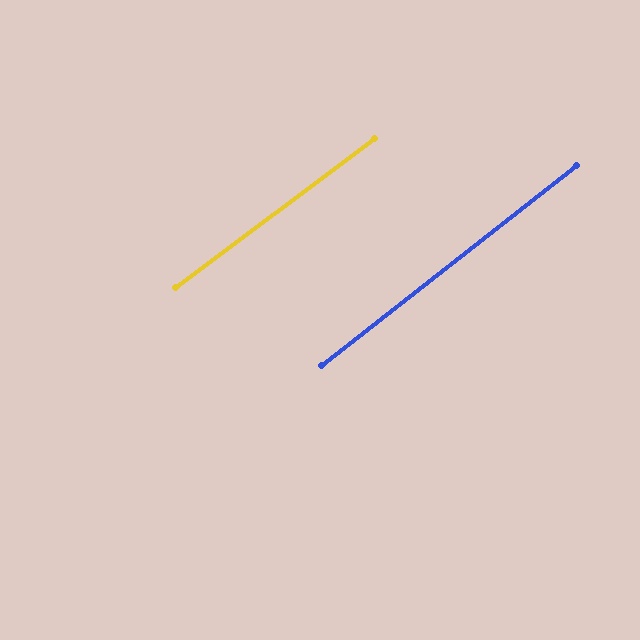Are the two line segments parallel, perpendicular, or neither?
Parallel — their directions differ by only 1.3°.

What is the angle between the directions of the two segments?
Approximately 1 degree.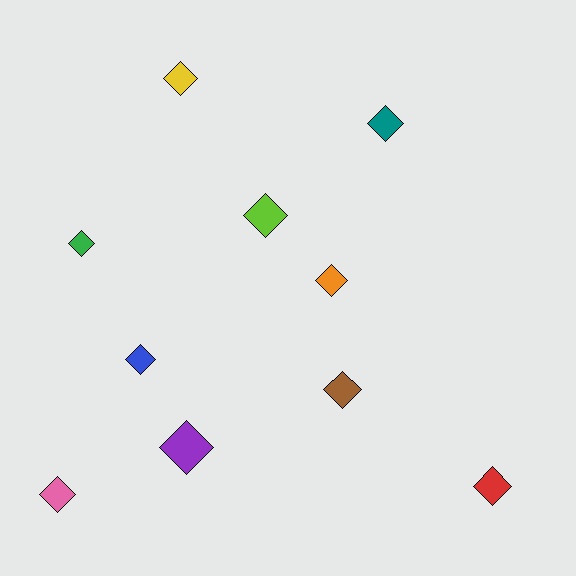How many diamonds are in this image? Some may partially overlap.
There are 10 diamonds.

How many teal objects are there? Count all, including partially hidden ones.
There is 1 teal object.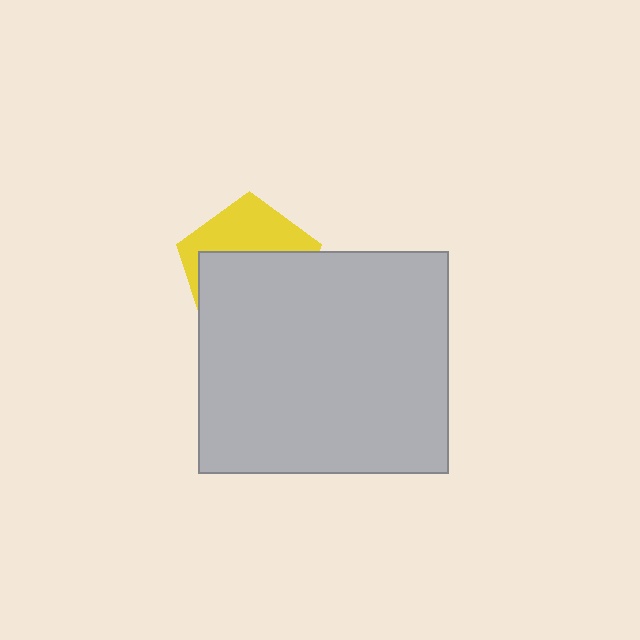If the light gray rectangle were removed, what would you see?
You would see the complete yellow pentagon.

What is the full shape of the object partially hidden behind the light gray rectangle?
The partially hidden object is a yellow pentagon.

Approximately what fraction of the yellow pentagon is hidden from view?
Roughly 61% of the yellow pentagon is hidden behind the light gray rectangle.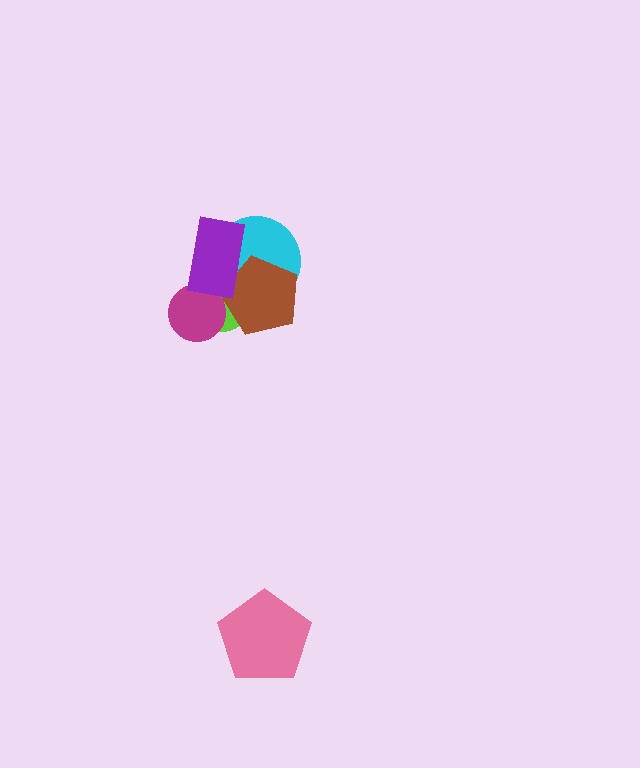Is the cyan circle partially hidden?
Yes, it is partially covered by another shape.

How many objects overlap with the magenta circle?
2 objects overlap with the magenta circle.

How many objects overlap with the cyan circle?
3 objects overlap with the cyan circle.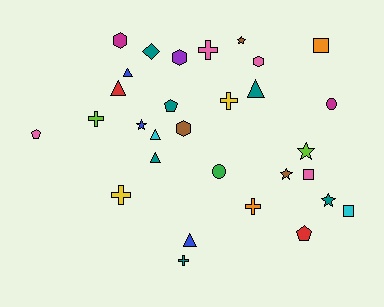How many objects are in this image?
There are 30 objects.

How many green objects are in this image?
There is 1 green object.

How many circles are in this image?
There are 2 circles.